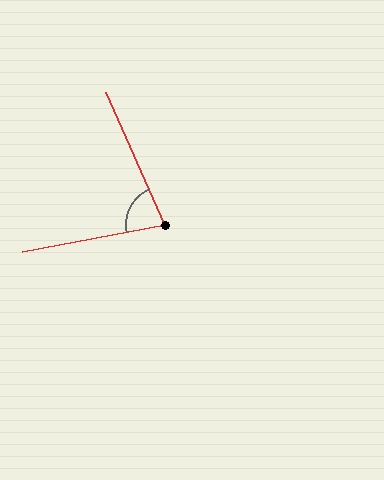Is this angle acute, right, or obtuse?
It is acute.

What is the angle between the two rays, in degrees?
Approximately 77 degrees.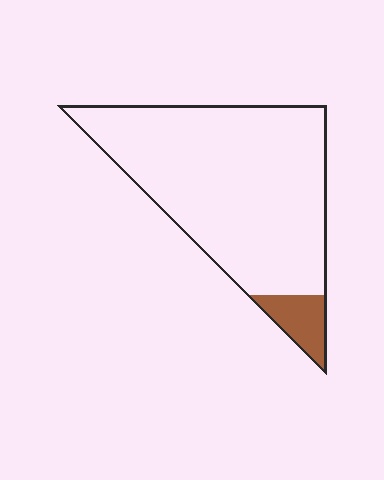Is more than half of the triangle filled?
No.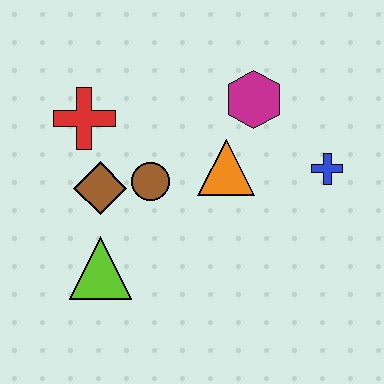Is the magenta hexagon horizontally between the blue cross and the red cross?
Yes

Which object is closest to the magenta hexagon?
The orange triangle is closest to the magenta hexagon.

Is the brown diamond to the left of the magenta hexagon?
Yes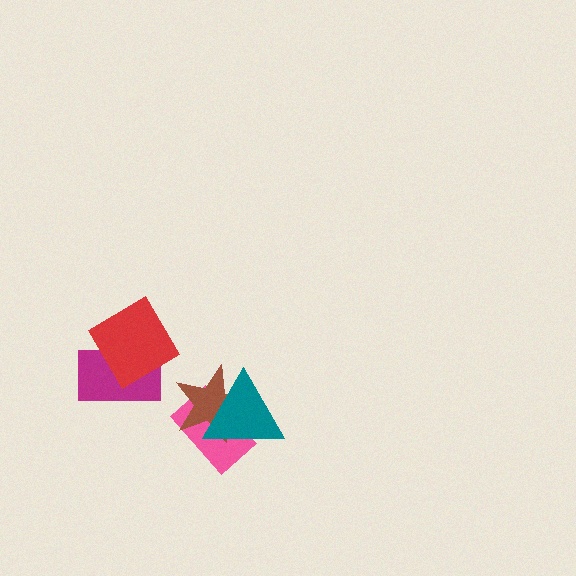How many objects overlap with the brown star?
2 objects overlap with the brown star.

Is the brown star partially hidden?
Yes, it is partially covered by another shape.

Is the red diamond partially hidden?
No, no other shape covers it.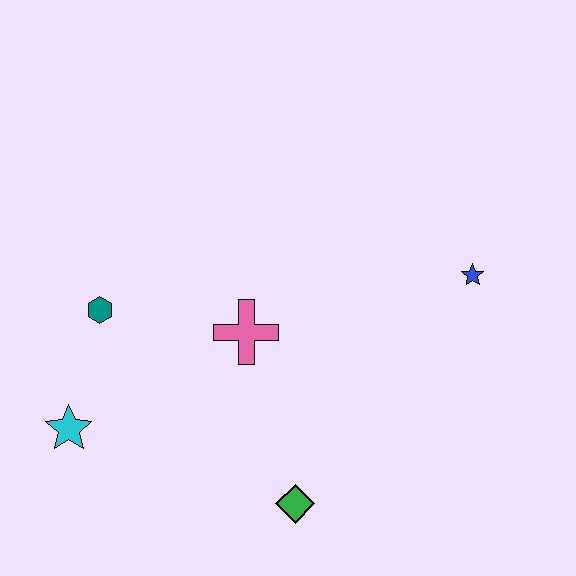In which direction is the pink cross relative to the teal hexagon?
The pink cross is to the right of the teal hexagon.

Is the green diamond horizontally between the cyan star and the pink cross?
No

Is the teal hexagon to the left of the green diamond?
Yes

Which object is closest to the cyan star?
The teal hexagon is closest to the cyan star.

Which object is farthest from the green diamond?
The blue star is farthest from the green diamond.